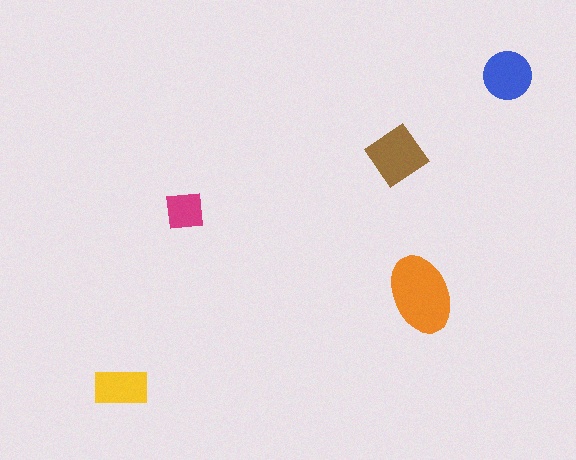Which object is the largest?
The orange ellipse.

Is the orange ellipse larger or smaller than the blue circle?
Larger.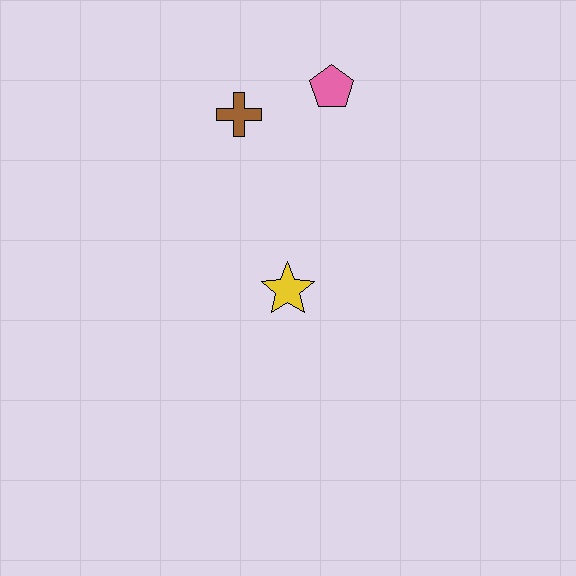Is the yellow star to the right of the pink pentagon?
No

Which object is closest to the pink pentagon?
The brown cross is closest to the pink pentagon.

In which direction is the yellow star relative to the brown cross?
The yellow star is below the brown cross.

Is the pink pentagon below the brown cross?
No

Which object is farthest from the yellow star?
The pink pentagon is farthest from the yellow star.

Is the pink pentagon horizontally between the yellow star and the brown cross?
No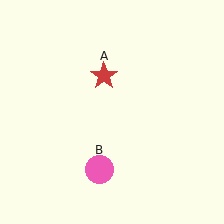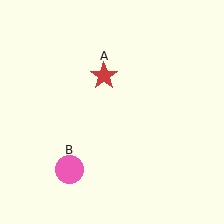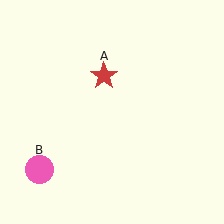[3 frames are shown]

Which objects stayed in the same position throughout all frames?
Red star (object A) remained stationary.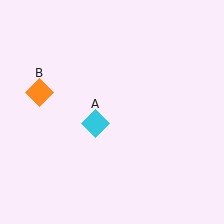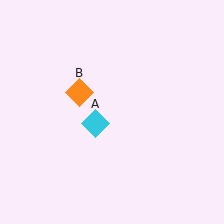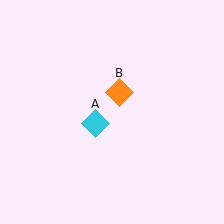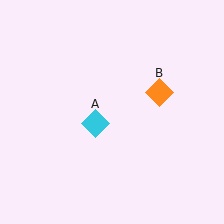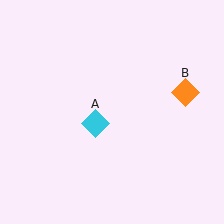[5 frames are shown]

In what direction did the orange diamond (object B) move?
The orange diamond (object B) moved right.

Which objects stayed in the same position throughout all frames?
Cyan diamond (object A) remained stationary.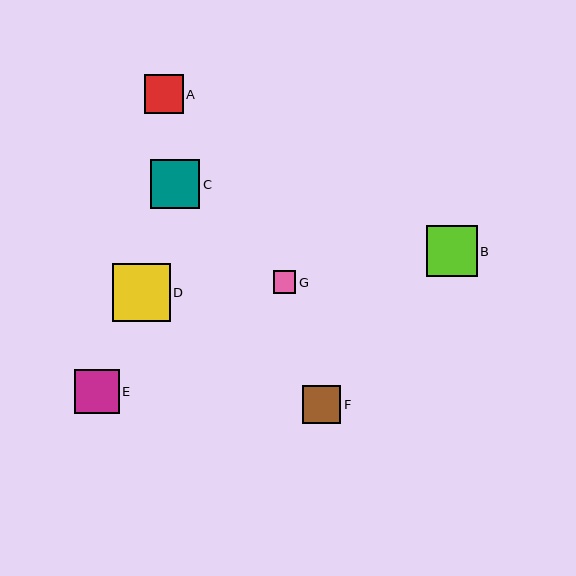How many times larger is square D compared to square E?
Square D is approximately 1.3 times the size of square E.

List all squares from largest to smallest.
From largest to smallest: D, B, C, E, A, F, G.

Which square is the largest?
Square D is the largest with a size of approximately 57 pixels.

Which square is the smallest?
Square G is the smallest with a size of approximately 23 pixels.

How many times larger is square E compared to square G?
Square E is approximately 2.0 times the size of square G.